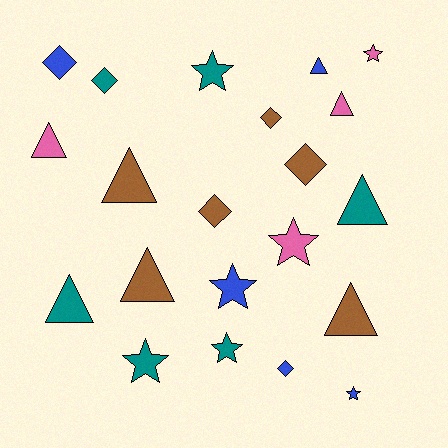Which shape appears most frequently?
Triangle, with 8 objects.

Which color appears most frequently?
Brown, with 6 objects.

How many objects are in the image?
There are 21 objects.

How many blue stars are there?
There are 2 blue stars.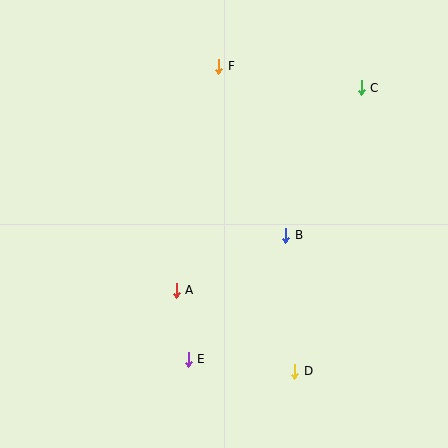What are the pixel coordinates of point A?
Point A is at (176, 290).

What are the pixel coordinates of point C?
Point C is at (361, 88).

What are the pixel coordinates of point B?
Point B is at (286, 235).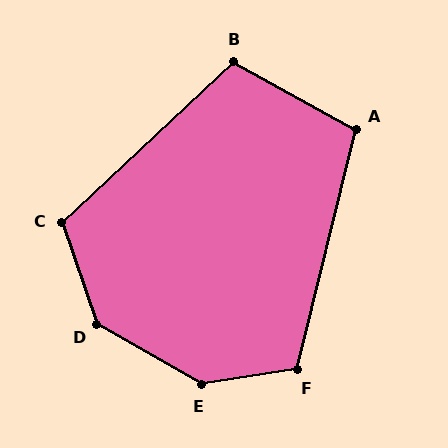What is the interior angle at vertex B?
Approximately 108 degrees (obtuse).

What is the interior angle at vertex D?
Approximately 139 degrees (obtuse).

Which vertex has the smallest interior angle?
A, at approximately 105 degrees.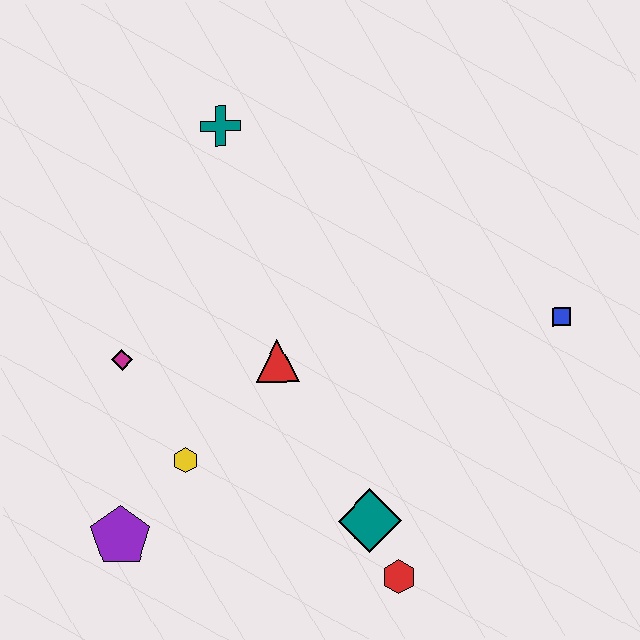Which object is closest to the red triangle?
The yellow hexagon is closest to the red triangle.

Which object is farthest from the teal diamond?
The teal cross is farthest from the teal diamond.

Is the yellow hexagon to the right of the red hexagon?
No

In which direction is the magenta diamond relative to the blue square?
The magenta diamond is to the left of the blue square.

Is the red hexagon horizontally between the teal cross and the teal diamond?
No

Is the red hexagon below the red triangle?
Yes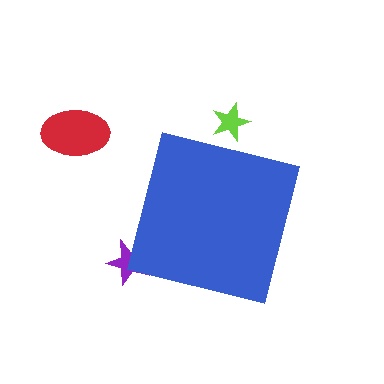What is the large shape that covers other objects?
A blue square.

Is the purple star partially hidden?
Yes, the purple star is partially hidden behind the blue square.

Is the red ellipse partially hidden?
No, the red ellipse is fully visible.